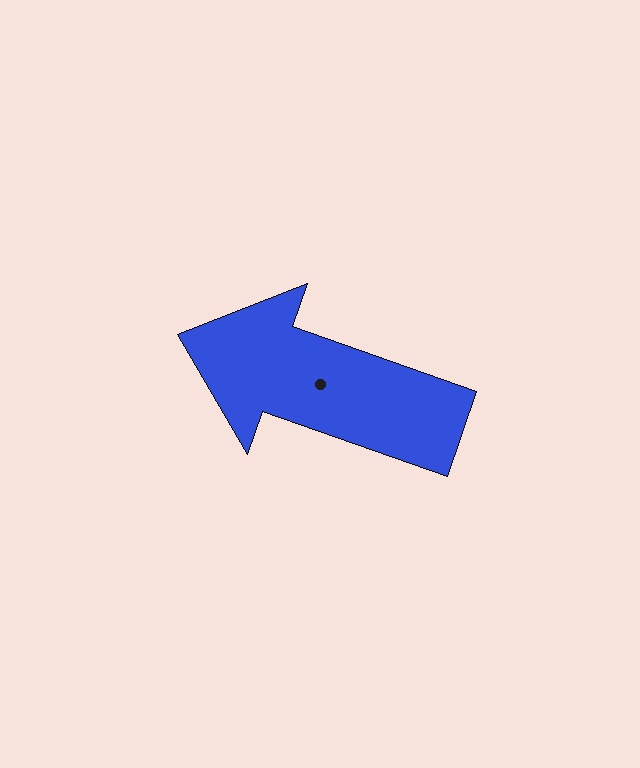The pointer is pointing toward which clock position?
Roughly 10 o'clock.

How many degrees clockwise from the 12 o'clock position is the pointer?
Approximately 289 degrees.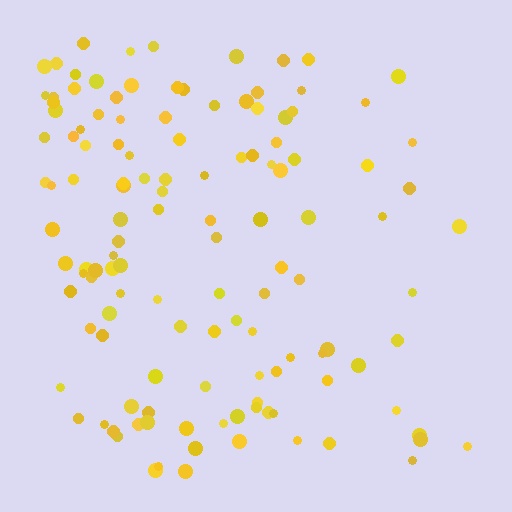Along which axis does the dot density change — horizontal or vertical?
Horizontal.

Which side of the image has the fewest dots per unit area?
The right.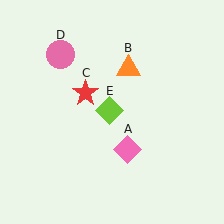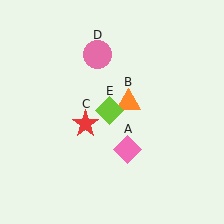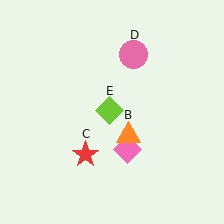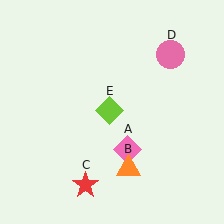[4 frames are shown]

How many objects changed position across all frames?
3 objects changed position: orange triangle (object B), red star (object C), pink circle (object D).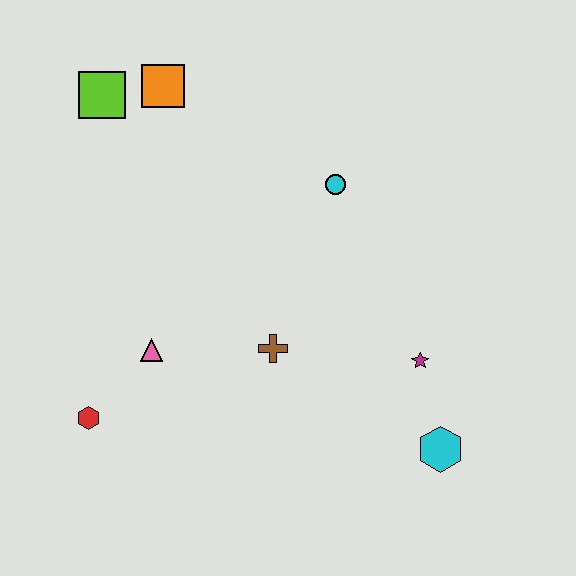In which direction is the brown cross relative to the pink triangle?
The brown cross is to the right of the pink triangle.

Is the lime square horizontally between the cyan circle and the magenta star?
No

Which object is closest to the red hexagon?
The pink triangle is closest to the red hexagon.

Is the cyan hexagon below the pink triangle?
Yes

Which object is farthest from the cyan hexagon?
The lime square is farthest from the cyan hexagon.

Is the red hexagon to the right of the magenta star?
No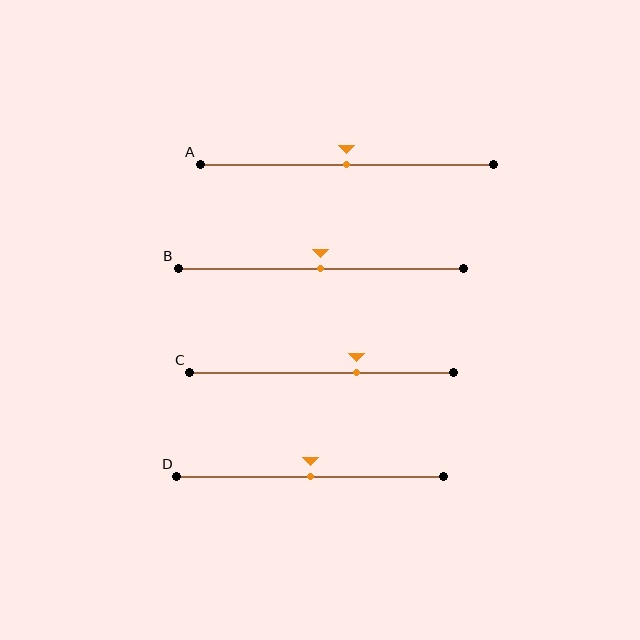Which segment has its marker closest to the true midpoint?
Segment A has its marker closest to the true midpoint.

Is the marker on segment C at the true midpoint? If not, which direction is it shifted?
No, the marker on segment C is shifted to the right by about 13% of the segment length.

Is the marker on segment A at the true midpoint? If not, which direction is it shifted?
Yes, the marker on segment A is at the true midpoint.